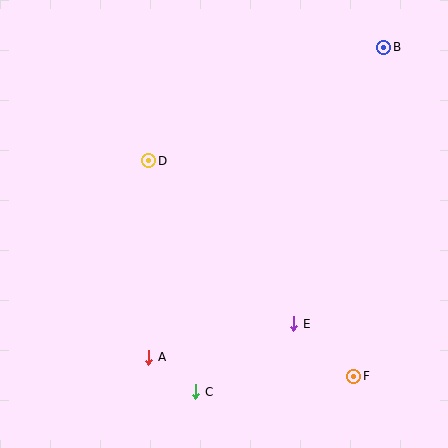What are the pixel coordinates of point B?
Point B is at (384, 47).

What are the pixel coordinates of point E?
Point E is at (294, 324).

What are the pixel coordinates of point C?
Point C is at (196, 392).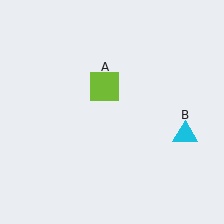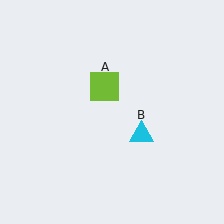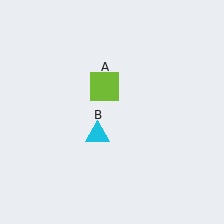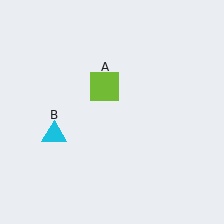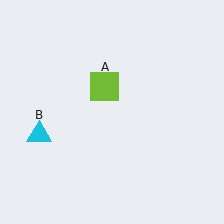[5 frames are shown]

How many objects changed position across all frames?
1 object changed position: cyan triangle (object B).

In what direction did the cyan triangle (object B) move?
The cyan triangle (object B) moved left.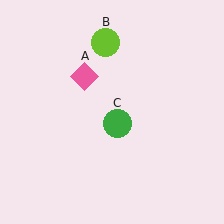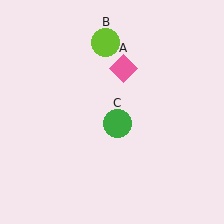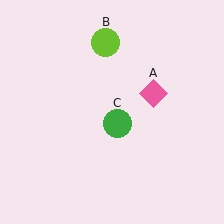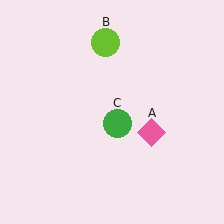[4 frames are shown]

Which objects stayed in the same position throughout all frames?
Lime circle (object B) and green circle (object C) remained stationary.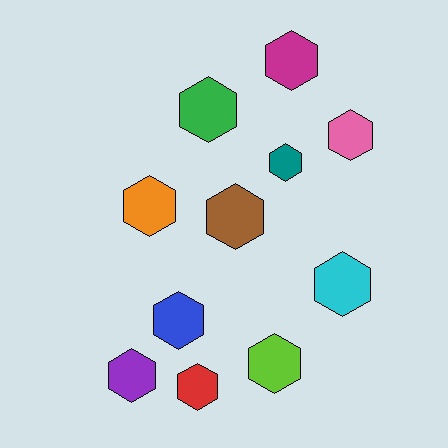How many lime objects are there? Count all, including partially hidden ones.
There is 1 lime object.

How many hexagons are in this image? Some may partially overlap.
There are 11 hexagons.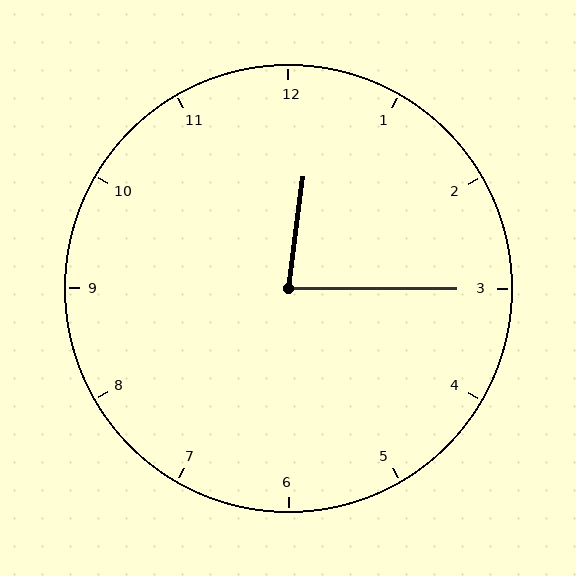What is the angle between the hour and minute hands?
Approximately 82 degrees.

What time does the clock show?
12:15.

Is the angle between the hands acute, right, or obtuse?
It is acute.